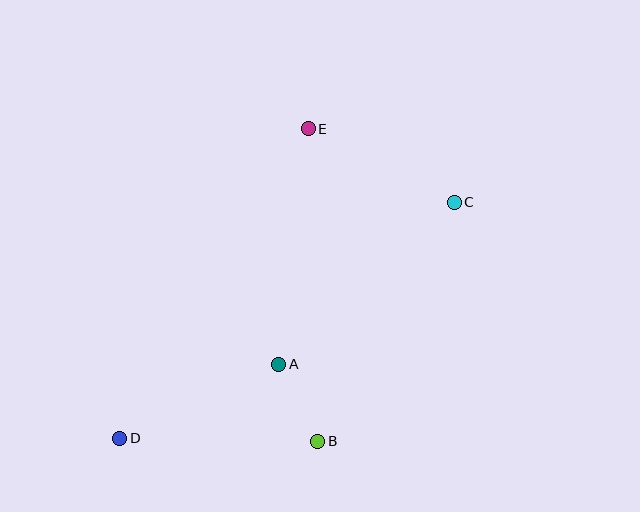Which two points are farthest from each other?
Points C and D are farthest from each other.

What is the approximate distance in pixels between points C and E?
The distance between C and E is approximately 163 pixels.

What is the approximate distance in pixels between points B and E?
The distance between B and E is approximately 312 pixels.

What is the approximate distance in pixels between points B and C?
The distance between B and C is approximately 275 pixels.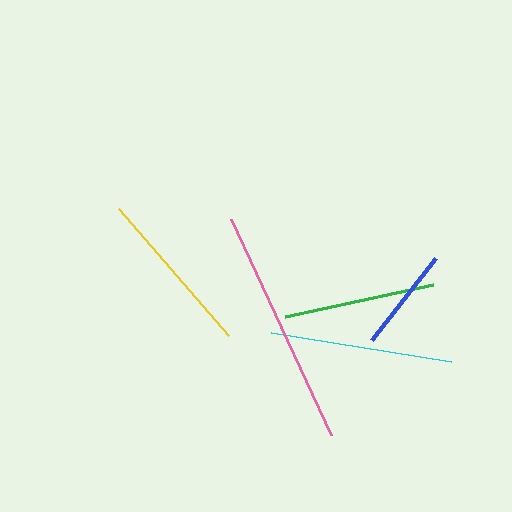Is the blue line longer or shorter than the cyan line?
The cyan line is longer than the blue line.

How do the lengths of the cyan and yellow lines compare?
The cyan and yellow lines are approximately the same length.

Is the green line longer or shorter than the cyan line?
The cyan line is longer than the green line.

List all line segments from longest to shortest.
From longest to shortest: pink, cyan, yellow, green, blue.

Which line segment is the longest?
The pink line is the longest at approximately 238 pixels.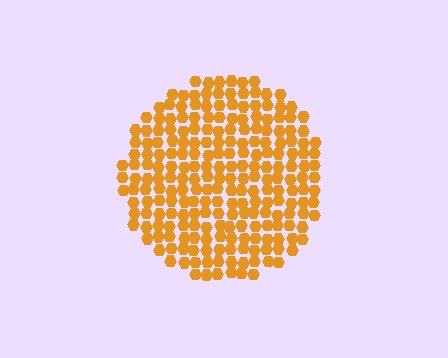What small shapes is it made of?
It is made of small hexagons.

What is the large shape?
The large shape is a circle.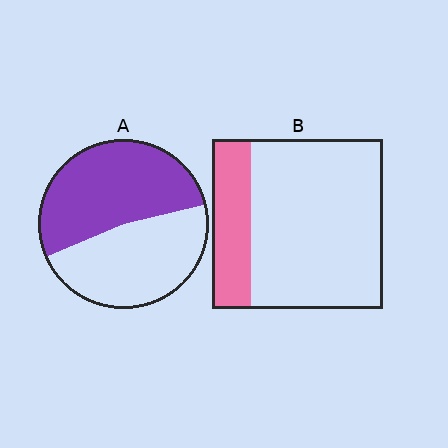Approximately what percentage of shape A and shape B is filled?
A is approximately 55% and B is approximately 25%.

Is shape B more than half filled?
No.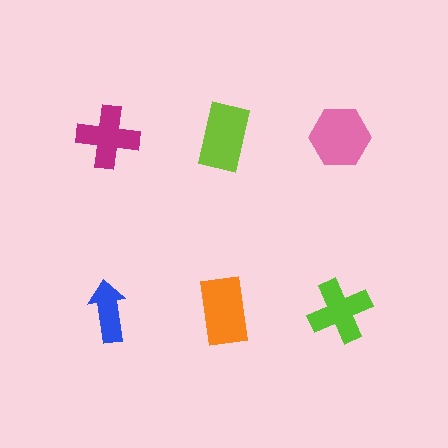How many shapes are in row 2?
3 shapes.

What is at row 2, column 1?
A blue arrow.